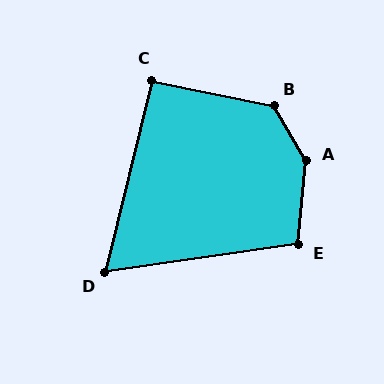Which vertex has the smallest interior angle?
D, at approximately 68 degrees.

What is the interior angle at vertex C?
Approximately 92 degrees (approximately right).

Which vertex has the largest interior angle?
A, at approximately 144 degrees.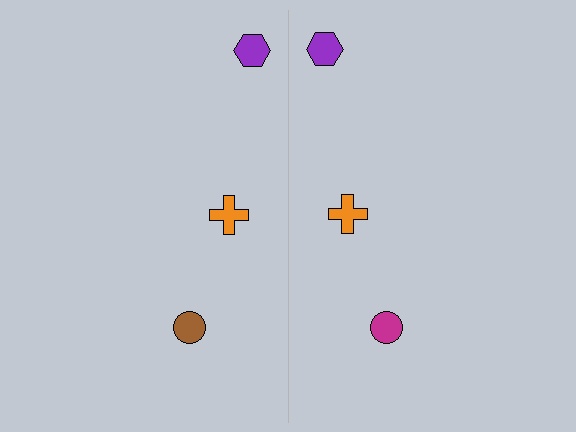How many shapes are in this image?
There are 6 shapes in this image.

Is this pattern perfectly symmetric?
No, the pattern is not perfectly symmetric. The magenta circle on the right side breaks the symmetry — its mirror counterpart is brown.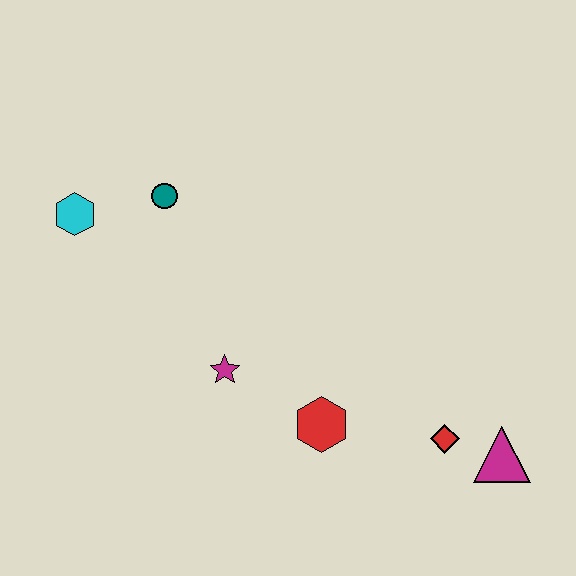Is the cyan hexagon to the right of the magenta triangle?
No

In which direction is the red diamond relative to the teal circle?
The red diamond is to the right of the teal circle.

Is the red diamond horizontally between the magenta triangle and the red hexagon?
Yes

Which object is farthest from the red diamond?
The cyan hexagon is farthest from the red diamond.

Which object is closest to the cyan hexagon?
The teal circle is closest to the cyan hexagon.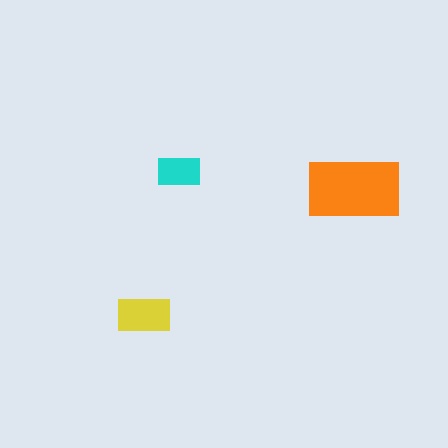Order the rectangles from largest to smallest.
the orange one, the yellow one, the cyan one.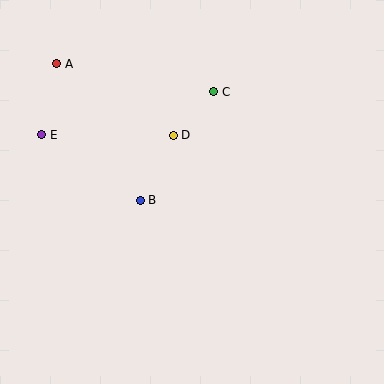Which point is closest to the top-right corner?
Point C is closest to the top-right corner.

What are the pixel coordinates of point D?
Point D is at (173, 135).